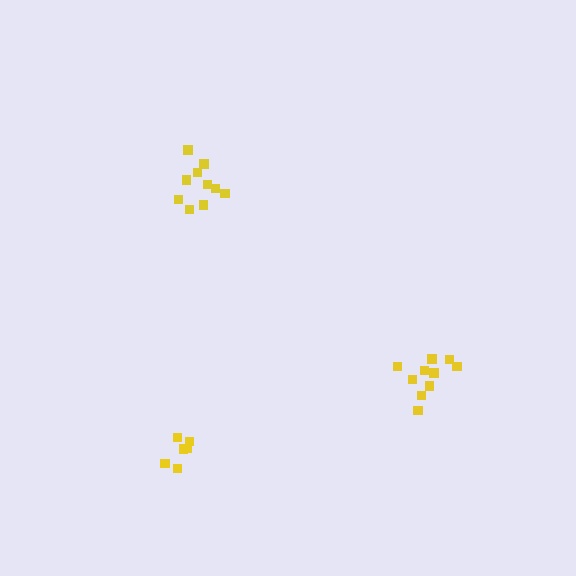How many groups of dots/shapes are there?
There are 3 groups.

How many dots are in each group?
Group 1: 10 dots, Group 2: 6 dots, Group 3: 11 dots (27 total).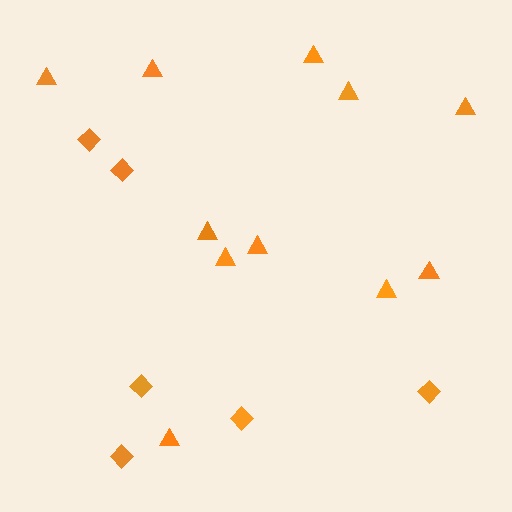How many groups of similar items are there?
There are 2 groups: one group of triangles (11) and one group of diamonds (6).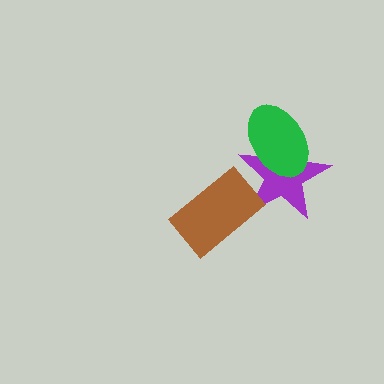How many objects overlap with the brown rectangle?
1 object overlaps with the brown rectangle.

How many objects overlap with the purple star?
2 objects overlap with the purple star.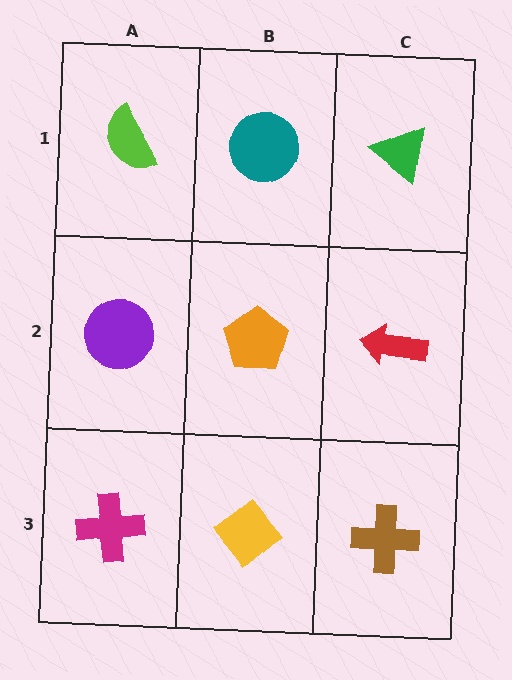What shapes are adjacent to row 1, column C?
A red arrow (row 2, column C), a teal circle (row 1, column B).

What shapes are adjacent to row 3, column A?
A purple circle (row 2, column A), a yellow diamond (row 3, column B).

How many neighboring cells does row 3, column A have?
2.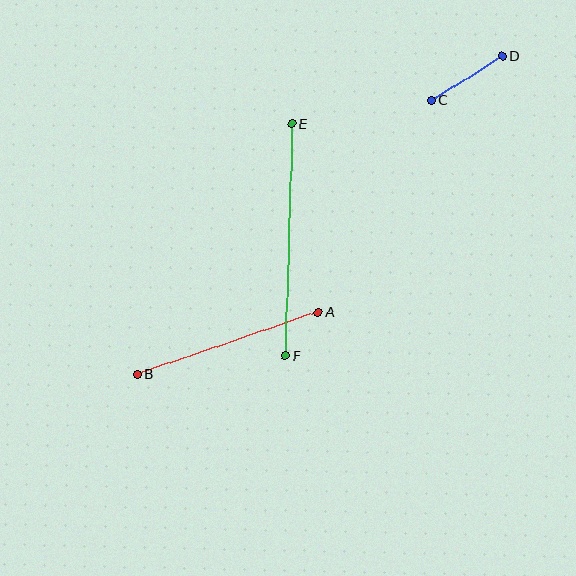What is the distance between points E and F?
The distance is approximately 232 pixels.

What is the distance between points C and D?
The distance is approximately 83 pixels.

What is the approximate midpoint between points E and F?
The midpoint is at approximately (288, 240) pixels.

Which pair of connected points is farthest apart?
Points E and F are farthest apart.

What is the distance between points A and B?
The distance is approximately 191 pixels.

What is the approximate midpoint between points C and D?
The midpoint is at approximately (467, 78) pixels.